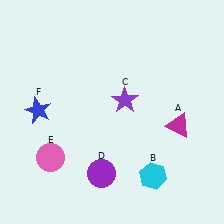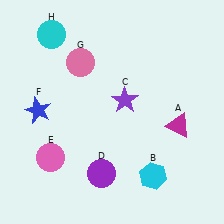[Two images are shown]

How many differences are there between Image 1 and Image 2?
There are 2 differences between the two images.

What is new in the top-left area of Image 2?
A cyan circle (H) was added in the top-left area of Image 2.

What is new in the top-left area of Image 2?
A pink circle (G) was added in the top-left area of Image 2.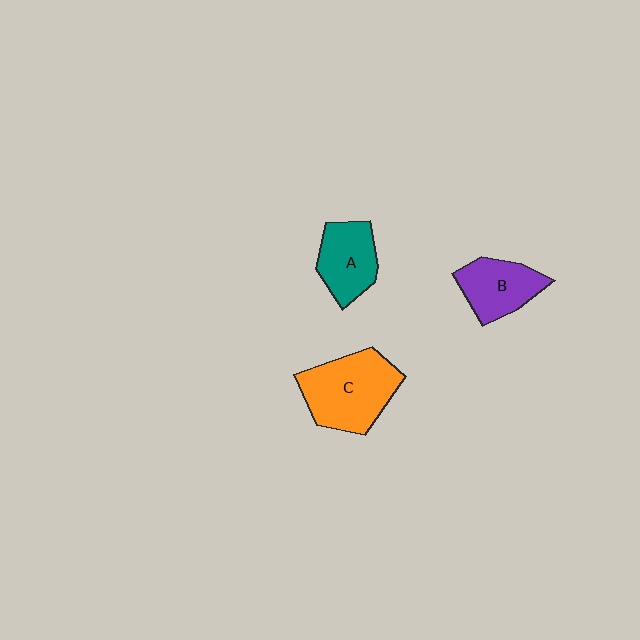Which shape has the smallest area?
Shape A (teal).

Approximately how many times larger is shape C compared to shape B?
Approximately 1.5 times.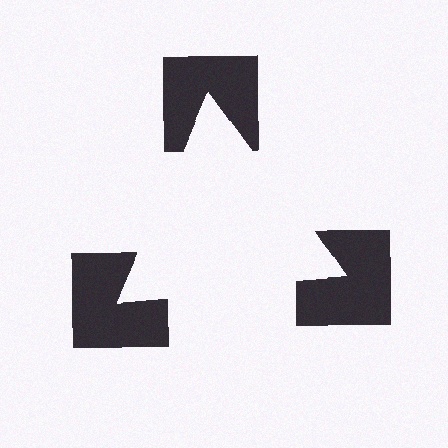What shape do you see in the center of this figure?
An illusory triangle — its edges are inferred from the aligned wedge cuts in the notched squares, not physically drawn.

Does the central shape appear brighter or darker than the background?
It typically appears slightly brighter than the background, even though no actual brightness change is drawn.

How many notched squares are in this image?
There are 3 — one at each vertex of the illusory triangle.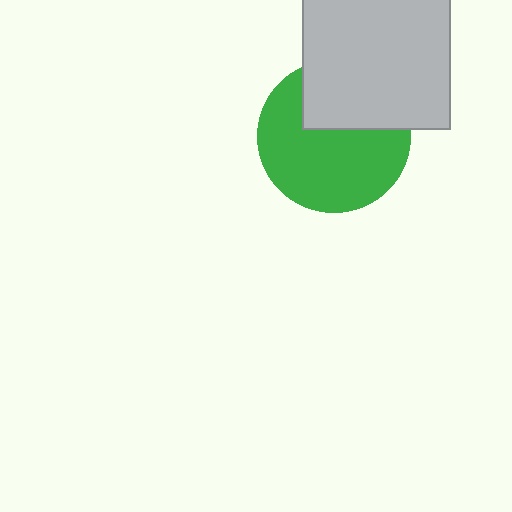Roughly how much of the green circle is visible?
Most of it is visible (roughly 66%).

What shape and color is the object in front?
The object in front is a light gray square.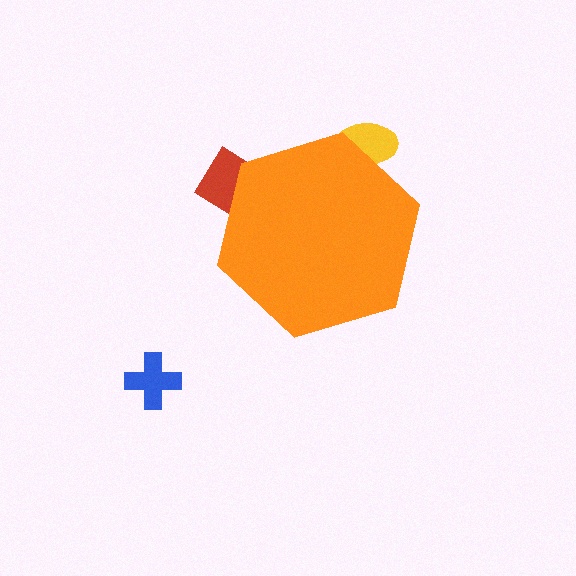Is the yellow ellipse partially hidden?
Yes, the yellow ellipse is partially hidden behind the orange hexagon.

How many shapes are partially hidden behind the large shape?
2 shapes are partially hidden.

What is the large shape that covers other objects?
An orange hexagon.